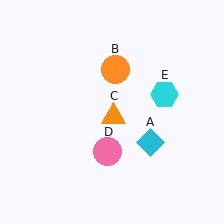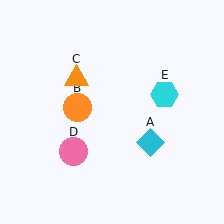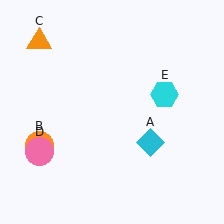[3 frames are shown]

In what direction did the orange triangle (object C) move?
The orange triangle (object C) moved up and to the left.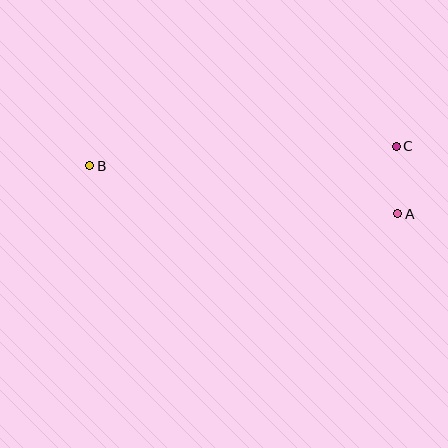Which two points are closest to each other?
Points A and C are closest to each other.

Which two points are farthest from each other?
Points A and B are farthest from each other.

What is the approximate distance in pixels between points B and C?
The distance between B and C is approximately 307 pixels.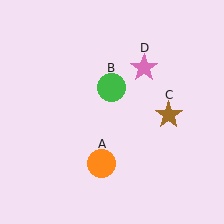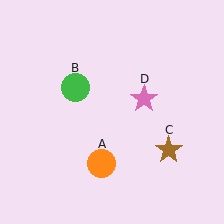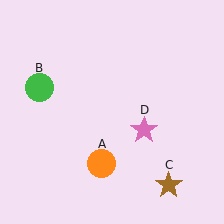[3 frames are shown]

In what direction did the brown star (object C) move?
The brown star (object C) moved down.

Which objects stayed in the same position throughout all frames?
Orange circle (object A) remained stationary.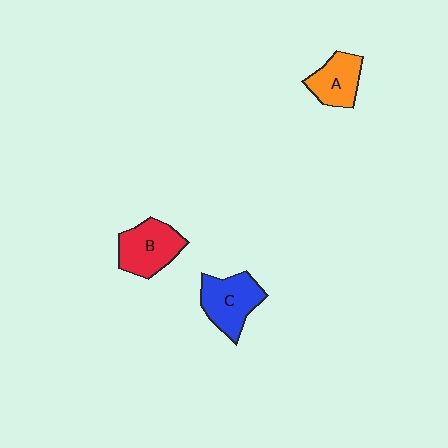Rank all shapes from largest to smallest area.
From largest to smallest: C (blue), B (red), A (orange).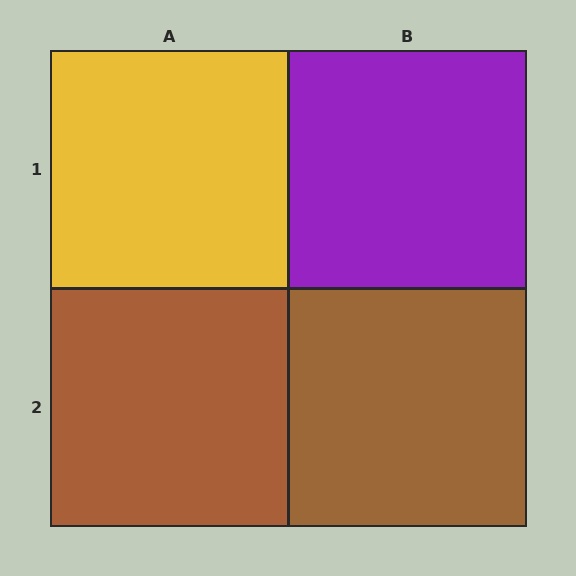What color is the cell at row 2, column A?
Brown.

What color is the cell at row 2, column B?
Brown.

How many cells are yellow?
1 cell is yellow.